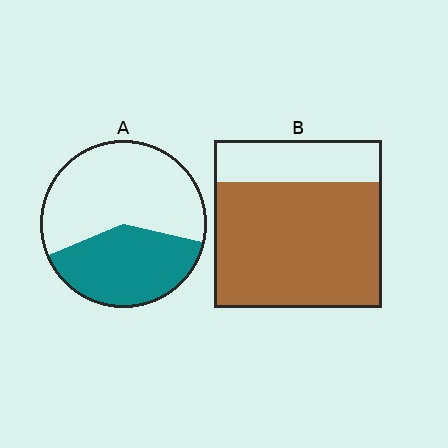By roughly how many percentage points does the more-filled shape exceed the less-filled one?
By roughly 35 percentage points (B over A).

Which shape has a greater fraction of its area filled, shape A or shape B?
Shape B.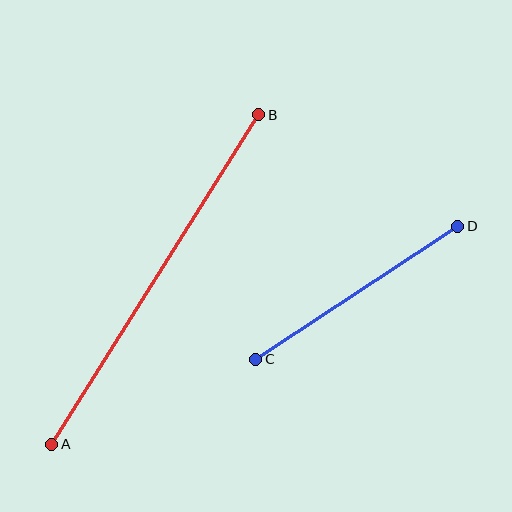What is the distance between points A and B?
The distance is approximately 389 pixels.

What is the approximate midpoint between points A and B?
The midpoint is at approximately (155, 279) pixels.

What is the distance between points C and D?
The distance is approximately 242 pixels.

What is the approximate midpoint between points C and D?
The midpoint is at approximately (357, 293) pixels.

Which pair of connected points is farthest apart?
Points A and B are farthest apart.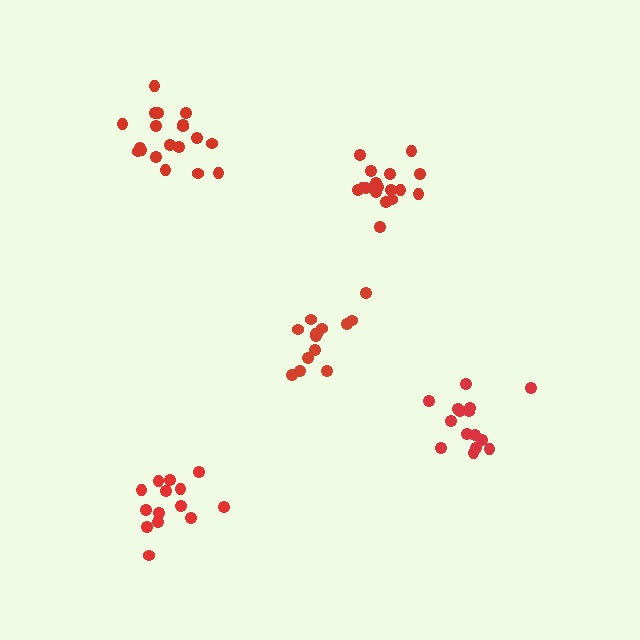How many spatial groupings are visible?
There are 5 spatial groupings.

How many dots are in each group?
Group 1: 14 dots, Group 2: 19 dots, Group 3: 15 dots, Group 4: 19 dots, Group 5: 14 dots (81 total).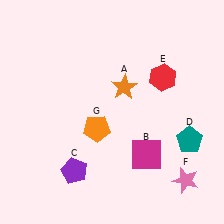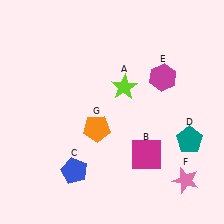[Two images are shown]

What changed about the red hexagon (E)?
In Image 1, E is red. In Image 2, it changed to magenta.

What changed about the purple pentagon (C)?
In Image 1, C is purple. In Image 2, it changed to blue.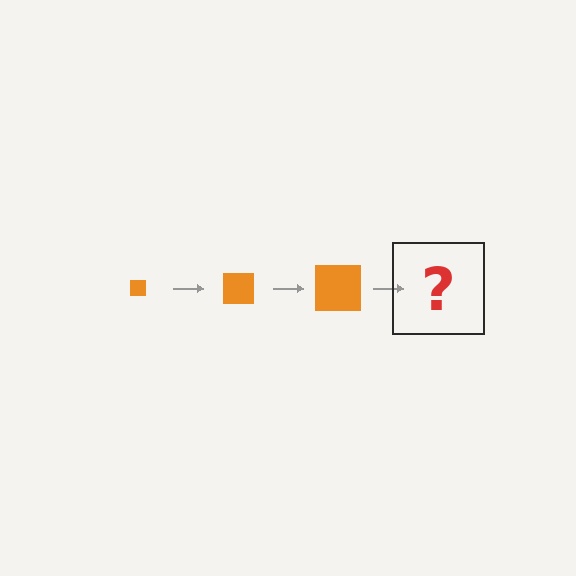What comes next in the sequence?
The next element should be an orange square, larger than the previous one.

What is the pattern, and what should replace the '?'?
The pattern is that the square gets progressively larger each step. The '?' should be an orange square, larger than the previous one.